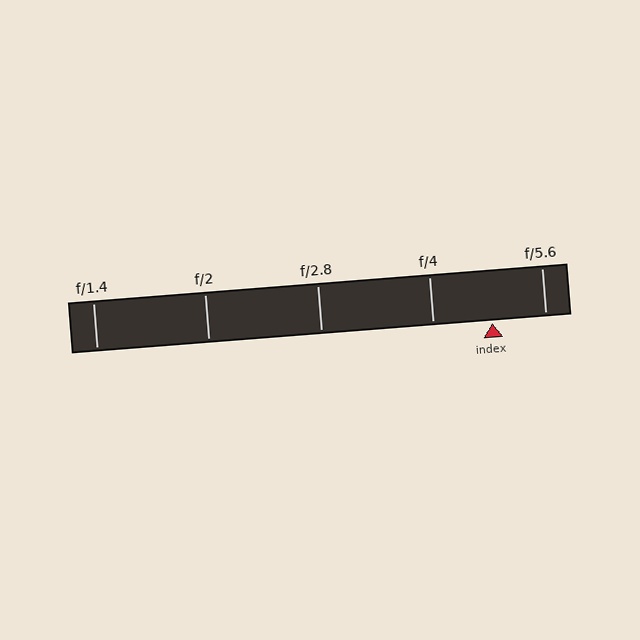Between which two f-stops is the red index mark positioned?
The index mark is between f/4 and f/5.6.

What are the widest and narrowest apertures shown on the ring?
The widest aperture shown is f/1.4 and the narrowest is f/5.6.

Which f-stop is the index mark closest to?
The index mark is closest to f/5.6.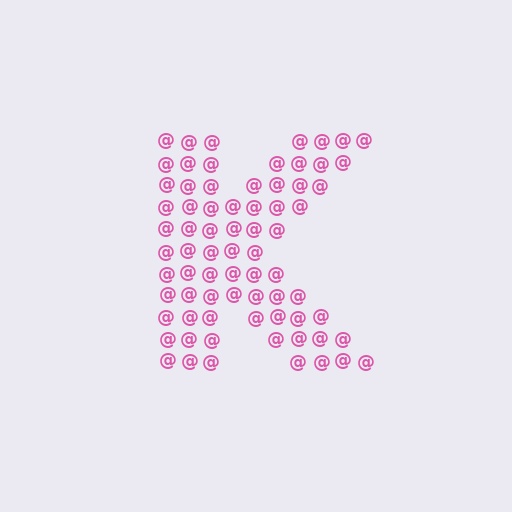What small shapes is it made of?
It is made of small at signs.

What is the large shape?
The large shape is the letter K.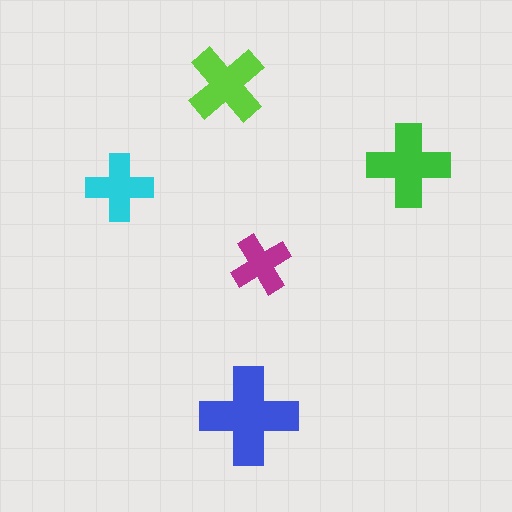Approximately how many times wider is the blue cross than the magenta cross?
About 1.5 times wider.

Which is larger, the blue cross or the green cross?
The blue one.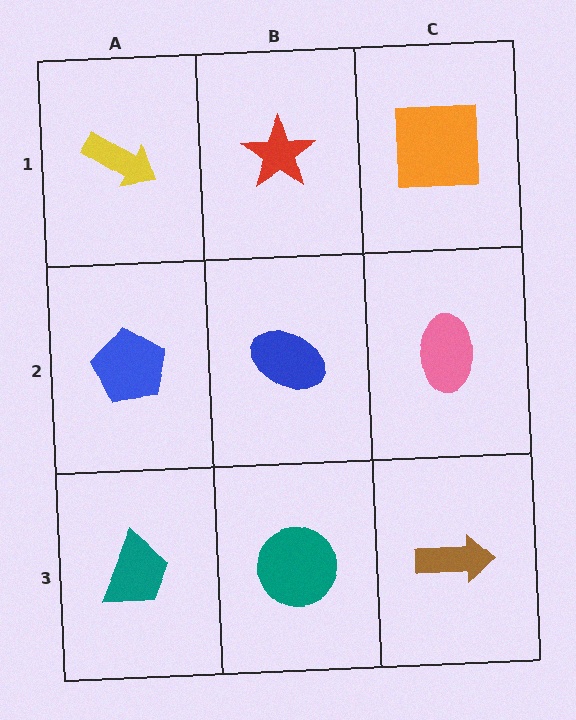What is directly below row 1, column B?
A blue ellipse.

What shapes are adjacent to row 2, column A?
A yellow arrow (row 1, column A), a teal trapezoid (row 3, column A), a blue ellipse (row 2, column B).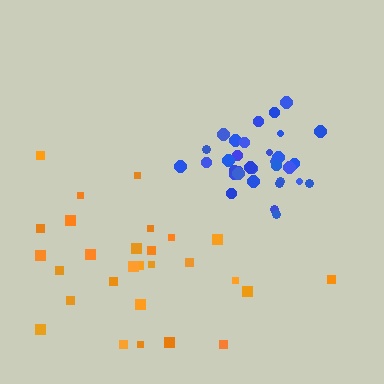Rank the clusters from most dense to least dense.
blue, orange.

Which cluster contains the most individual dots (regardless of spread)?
Blue (33).